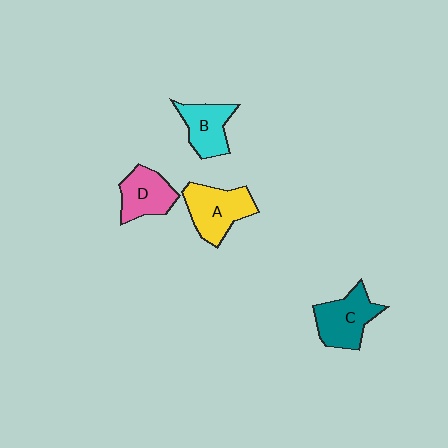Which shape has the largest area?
Shape A (yellow).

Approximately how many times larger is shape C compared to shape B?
Approximately 1.2 times.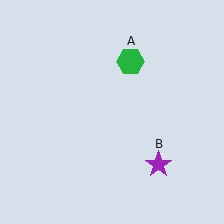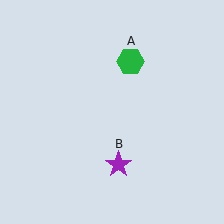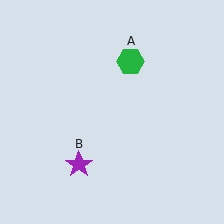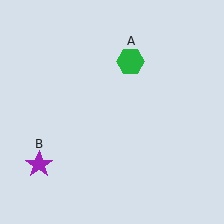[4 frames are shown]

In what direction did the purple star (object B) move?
The purple star (object B) moved left.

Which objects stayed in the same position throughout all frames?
Green hexagon (object A) remained stationary.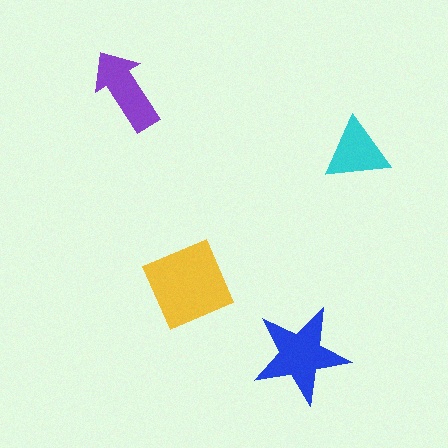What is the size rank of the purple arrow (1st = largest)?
3rd.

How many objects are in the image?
There are 4 objects in the image.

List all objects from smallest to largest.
The cyan triangle, the purple arrow, the blue star, the yellow square.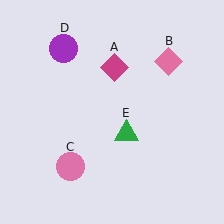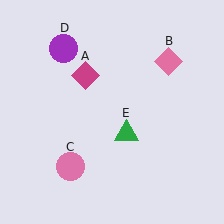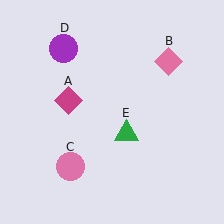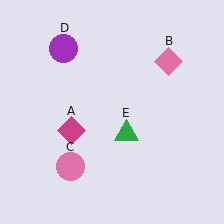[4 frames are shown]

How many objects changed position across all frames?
1 object changed position: magenta diamond (object A).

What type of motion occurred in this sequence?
The magenta diamond (object A) rotated counterclockwise around the center of the scene.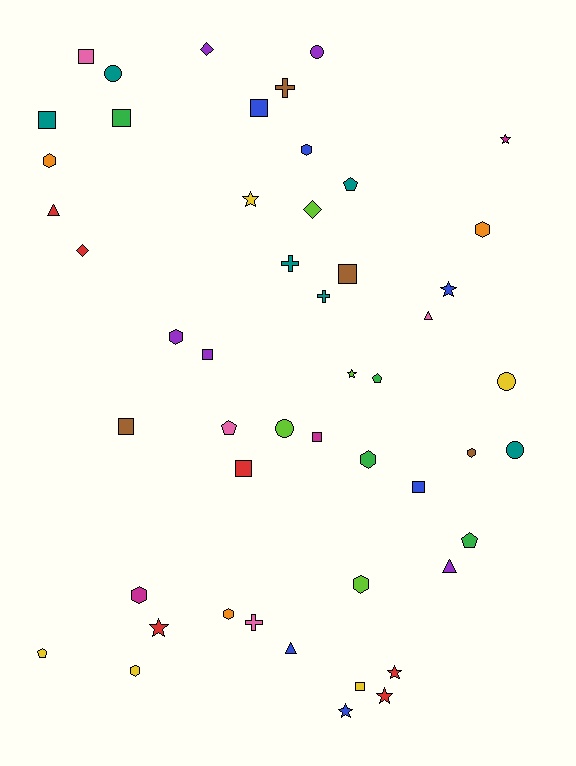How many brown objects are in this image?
There are 4 brown objects.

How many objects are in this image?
There are 50 objects.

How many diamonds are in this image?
There are 3 diamonds.